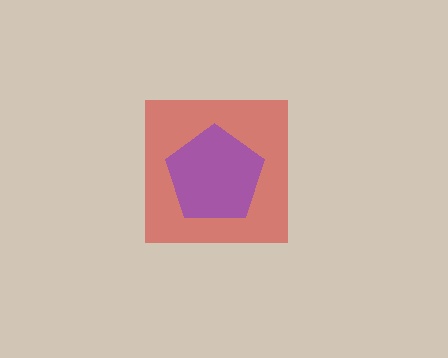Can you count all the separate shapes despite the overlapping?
Yes, there are 2 separate shapes.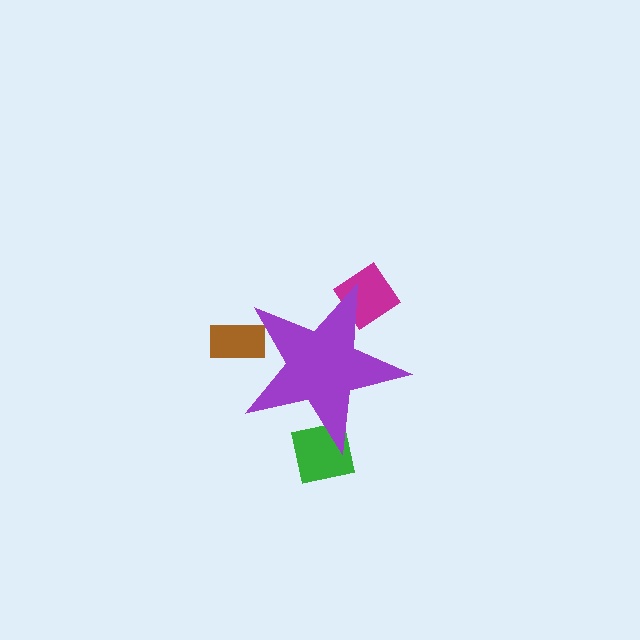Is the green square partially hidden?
Yes, the green square is partially hidden behind the purple star.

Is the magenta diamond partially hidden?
Yes, the magenta diamond is partially hidden behind the purple star.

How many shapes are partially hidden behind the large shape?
3 shapes are partially hidden.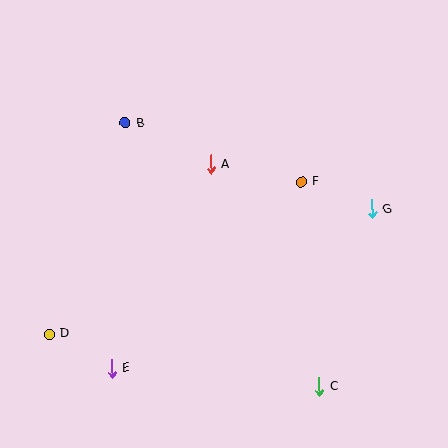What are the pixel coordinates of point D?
Point D is at (49, 334).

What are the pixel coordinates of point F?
Point F is at (301, 182).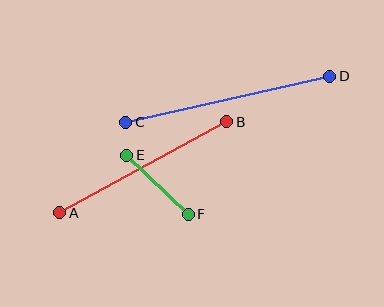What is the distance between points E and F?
The distance is approximately 85 pixels.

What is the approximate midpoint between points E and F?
The midpoint is at approximately (157, 185) pixels.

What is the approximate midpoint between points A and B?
The midpoint is at approximately (143, 167) pixels.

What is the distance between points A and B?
The distance is approximately 190 pixels.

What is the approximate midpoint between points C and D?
The midpoint is at approximately (228, 99) pixels.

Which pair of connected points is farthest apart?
Points C and D are farthest apart.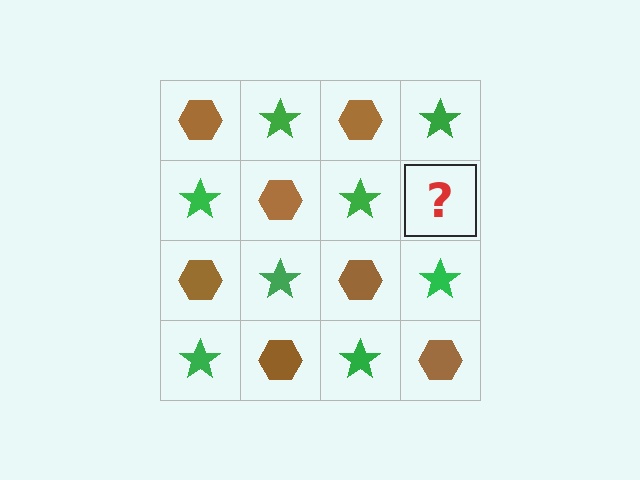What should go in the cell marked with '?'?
The missing cell should contain a brown hexagon.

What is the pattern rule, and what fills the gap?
The rule is that it alternates brown hexagon and green star in a checkerboard pattern. The gap should be filled with a brown hexagon.